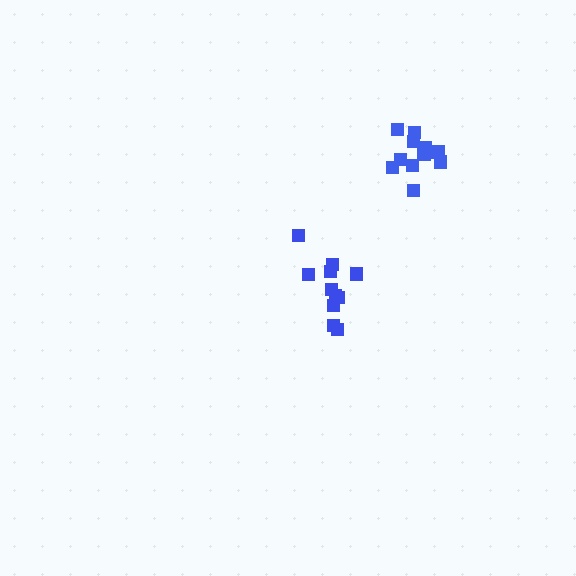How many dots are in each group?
Group 1: 11 dots, Group 2: 11 dots (22 total).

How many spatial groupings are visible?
There are 2 spatial groupings.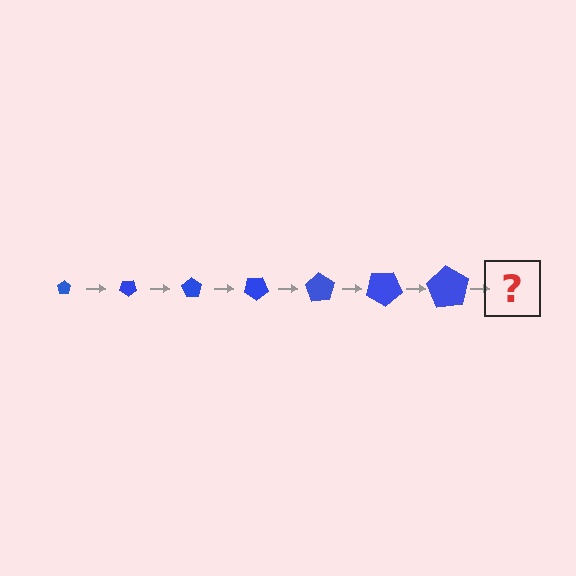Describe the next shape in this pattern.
It should be a pentagon, larger than the previous one and rotated 245 degrees from the start.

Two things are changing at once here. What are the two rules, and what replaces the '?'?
The two rules are that the pentagon grows larger each step and it rotates 35 degrees each step. The '?' should be a pentagon, larger than the previous one and rotated 245 degrees from the start.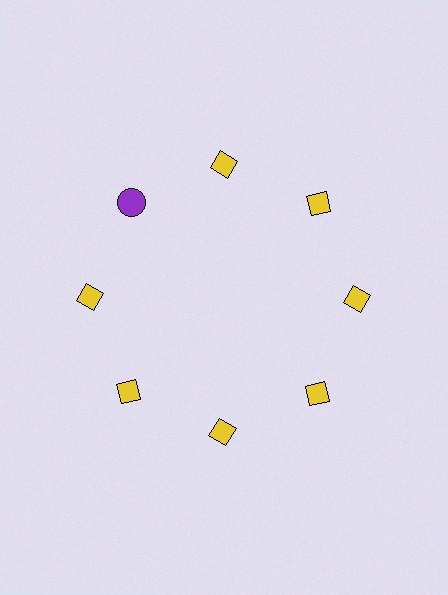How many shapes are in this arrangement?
There are 8 shapes arranged in a ring pattern.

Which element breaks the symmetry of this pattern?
The purple circle at roughly the 10 o'clock position breaks the symmetry. All other shapes are yellow diamonds.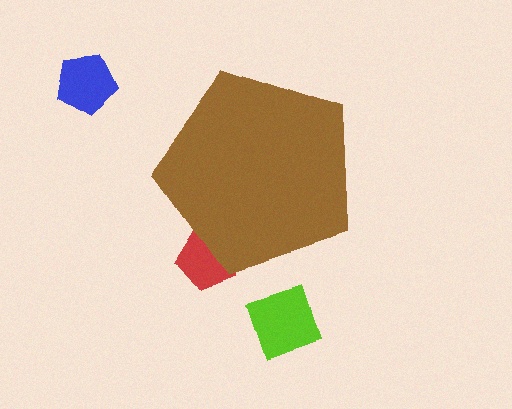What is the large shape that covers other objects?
A brown pentagon.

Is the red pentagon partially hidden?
Yes, the red pentagon is partially hidden behind the brown pentagon.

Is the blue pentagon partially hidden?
No, the blue pentagon is fully visible.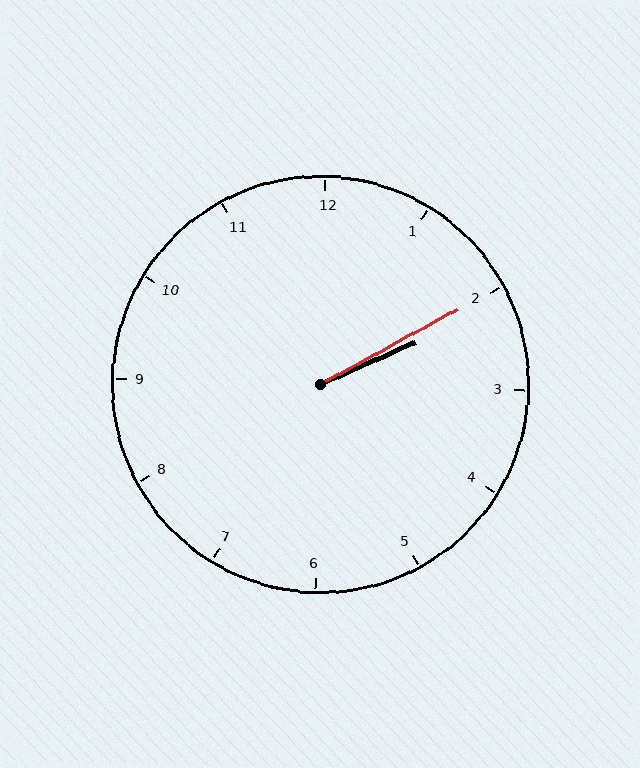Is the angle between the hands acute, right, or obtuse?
It is acute.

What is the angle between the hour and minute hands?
Approximately 5 degrees.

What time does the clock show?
2:10.